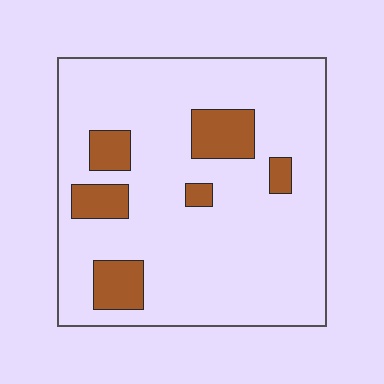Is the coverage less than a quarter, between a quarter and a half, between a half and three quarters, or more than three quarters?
Less than a quarter.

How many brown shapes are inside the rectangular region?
6.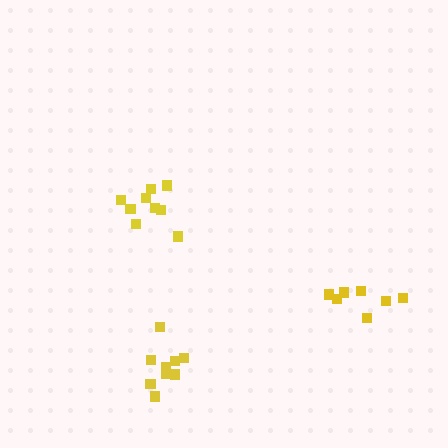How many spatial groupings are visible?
There are 3 spatial groupings.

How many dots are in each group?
Group 1: 9 dots, Group 2: 9 dots, Group 3: 7 dots (25 total).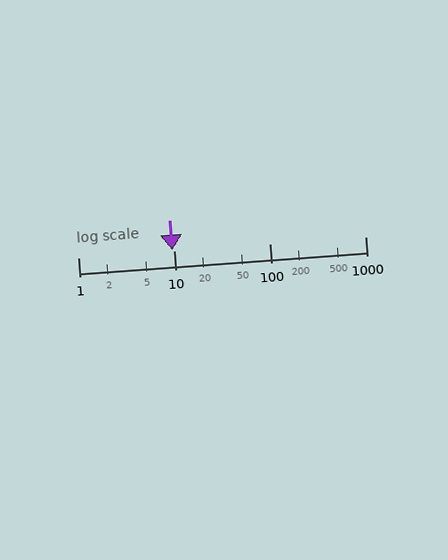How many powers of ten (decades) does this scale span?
The scale spans 3 decades, from 1 to 1000.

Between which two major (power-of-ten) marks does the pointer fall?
The pointer is between 1 and 10.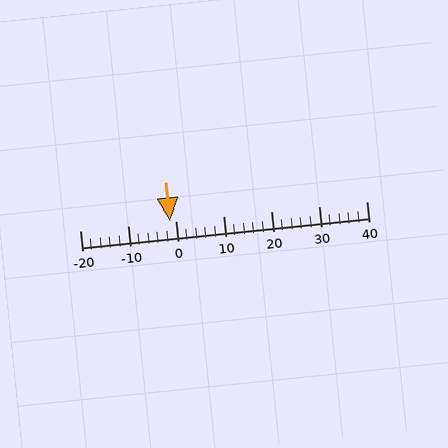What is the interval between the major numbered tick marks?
The major tick marks are spaced 10 units apart.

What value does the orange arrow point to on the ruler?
The orange arrow points to approximately -1.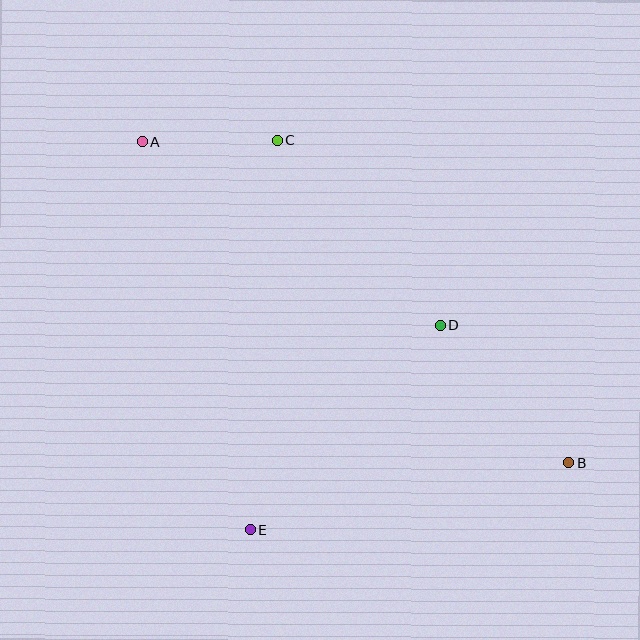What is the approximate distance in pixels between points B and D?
The distance between B and D is approximately 189 pixels.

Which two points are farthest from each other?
Points A and B are farthest from each other.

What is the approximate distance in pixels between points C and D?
The distance between C and D is approximately 247 pixels.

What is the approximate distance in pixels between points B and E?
The distance between B and E is approximately 326 pixels.